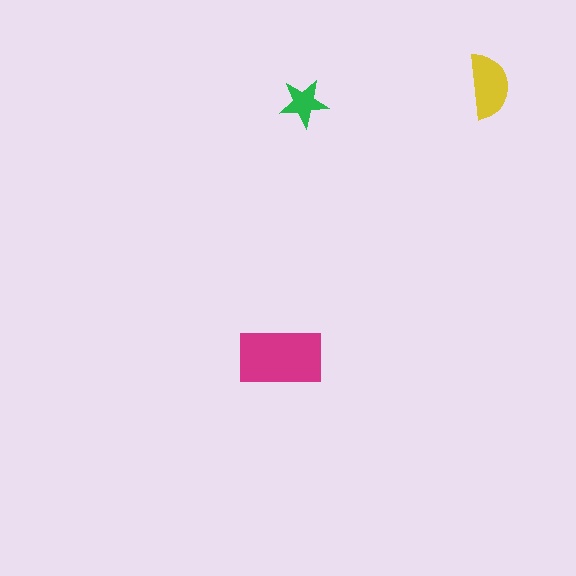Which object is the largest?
The magenta rectangle.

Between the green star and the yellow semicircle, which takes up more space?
The yellow semicircle.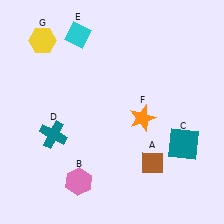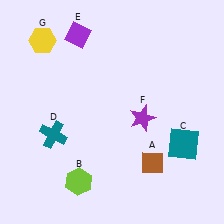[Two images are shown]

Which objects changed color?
B changed from pink to lime. E changed from cyan to purple. F changed from orange to purple.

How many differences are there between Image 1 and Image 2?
There are 3 differences between the two images.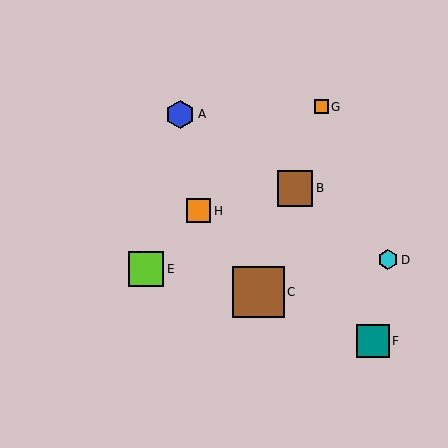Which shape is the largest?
The brown square (labeled C) is the largest.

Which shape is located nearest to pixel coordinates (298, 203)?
The brown square (labeled B) at (295, 188) is nearest to that location.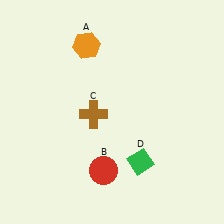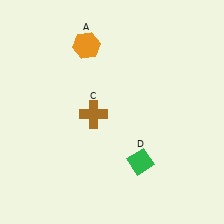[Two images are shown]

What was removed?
The red circle (B) was removed in Image 2.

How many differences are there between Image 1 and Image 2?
There is 1 difference between the two images.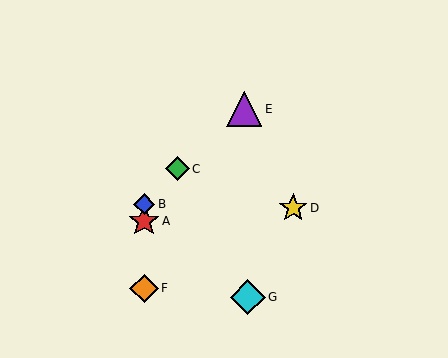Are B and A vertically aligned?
Yes, both are at x≈144.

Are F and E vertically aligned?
No, F is at x≈144 and E is at x≈244.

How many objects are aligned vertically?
3 objects (A, B, F) are aligned vertically.